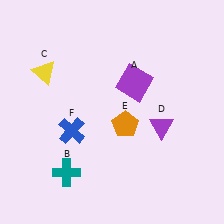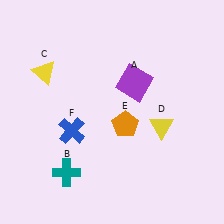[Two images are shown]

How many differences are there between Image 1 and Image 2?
There is 1 difference between the two images.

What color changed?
The triangle (D) changed from purple in Image 1 to yellow in Image 2.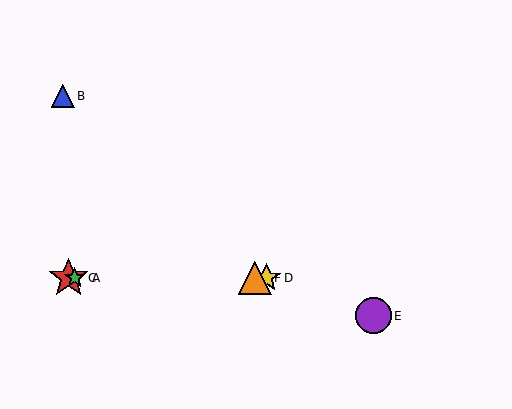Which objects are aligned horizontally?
Objects A, C, D, F are aligned horizontally.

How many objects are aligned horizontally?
4 objects (A, C, D, F) are aligned horizontally.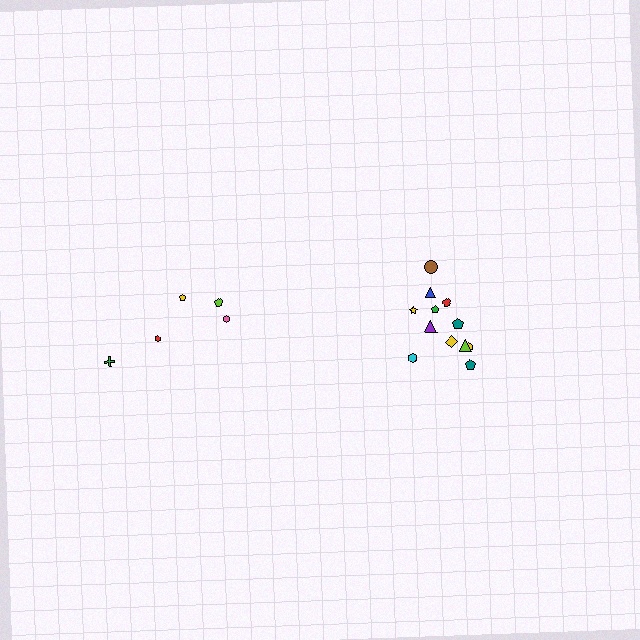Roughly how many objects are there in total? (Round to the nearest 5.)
Roughly 15 objects in total.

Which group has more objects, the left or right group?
The right group.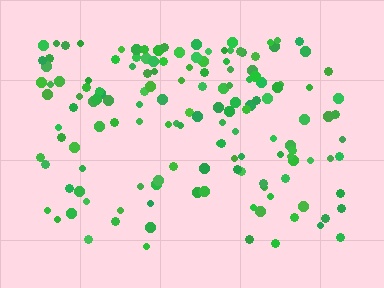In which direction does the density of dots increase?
From bottom to top, with the top side densest.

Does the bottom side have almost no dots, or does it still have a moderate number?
Still a moderate number, just noticeably fewer than the top.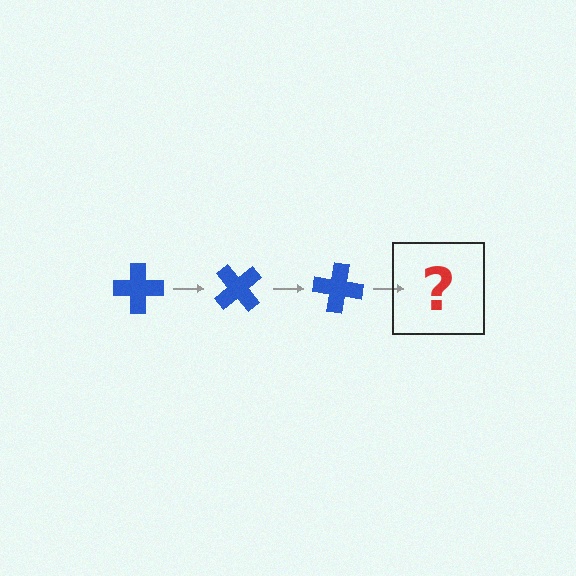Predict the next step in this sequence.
The next step is a blue cross rotated 150 degrees.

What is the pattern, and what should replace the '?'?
The pattern is that the cross rotates 50 degrees each step. The '?' should be a blue cross rotated 150 degrees.